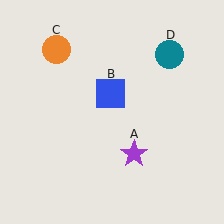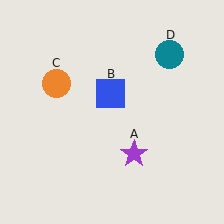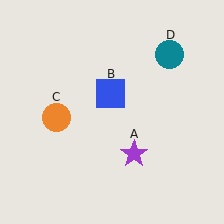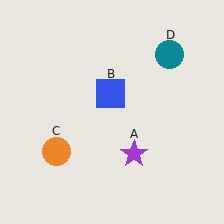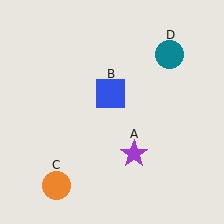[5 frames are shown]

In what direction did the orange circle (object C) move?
The orange circle (object C) moved down.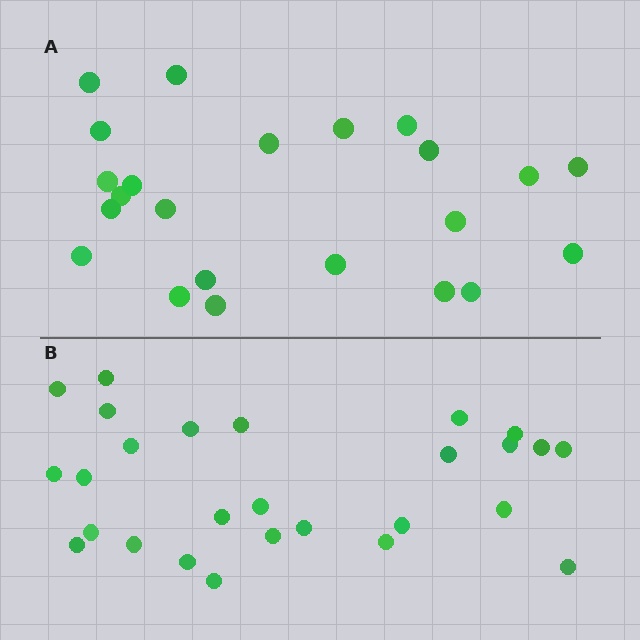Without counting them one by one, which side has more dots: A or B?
Region B (the bottom region) has more dots.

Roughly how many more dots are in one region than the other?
Region B has about 4 more dots than region A.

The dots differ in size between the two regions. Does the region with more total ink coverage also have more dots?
No. Region A has more total ink coverage because its dots are larger, but region B actually contains more individual dots. Total area can be misleading — the number of items is what matters here.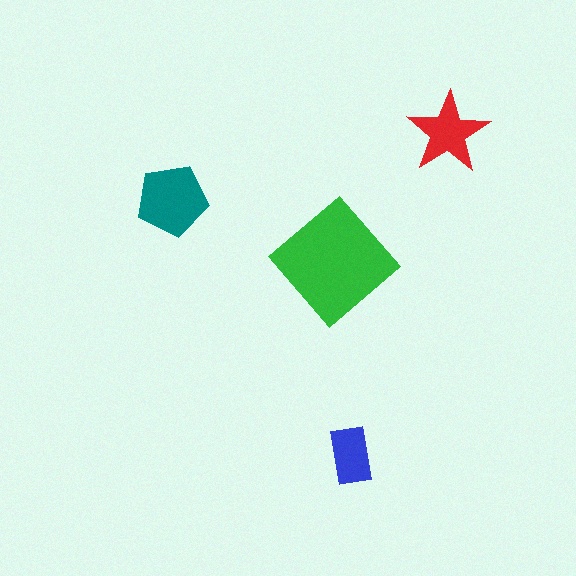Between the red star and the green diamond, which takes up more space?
The green diamond.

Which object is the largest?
The green diamond.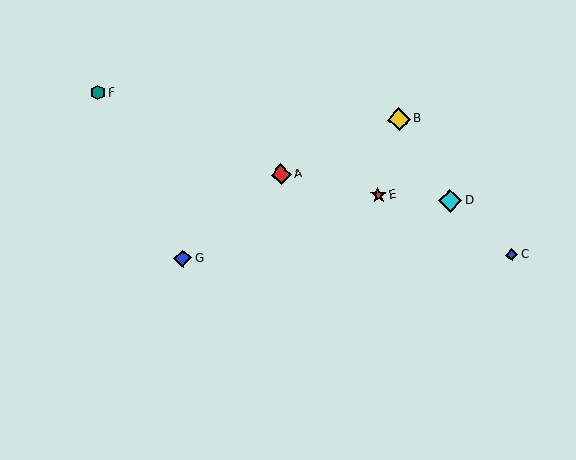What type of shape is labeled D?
Shape D is a cyan diamond.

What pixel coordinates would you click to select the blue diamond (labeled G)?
Click at (183, 259) to select the blue diamond G.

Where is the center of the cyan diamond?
The center of the cyan diamond is at (450, 201).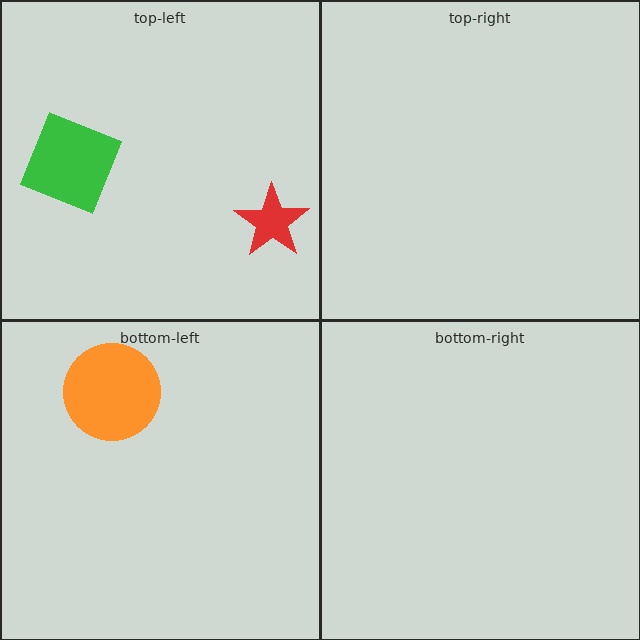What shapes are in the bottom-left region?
The orange circle.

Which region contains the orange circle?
The bottom-left region.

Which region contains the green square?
The top-left region.